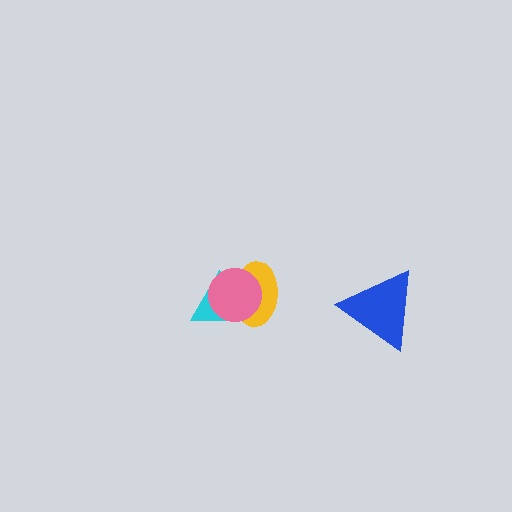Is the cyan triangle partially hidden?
Yes, it is partially covered by another shape.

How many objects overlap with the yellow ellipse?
2 objects overlap with the yellow ellipse.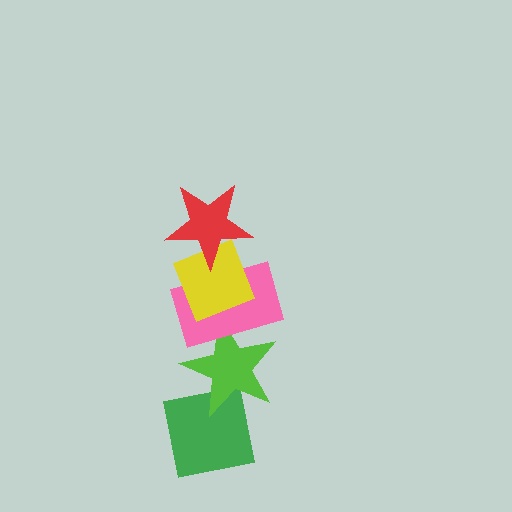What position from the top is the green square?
The green square is 5th from the top.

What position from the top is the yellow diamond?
The yellow diamond is 2nd from the top.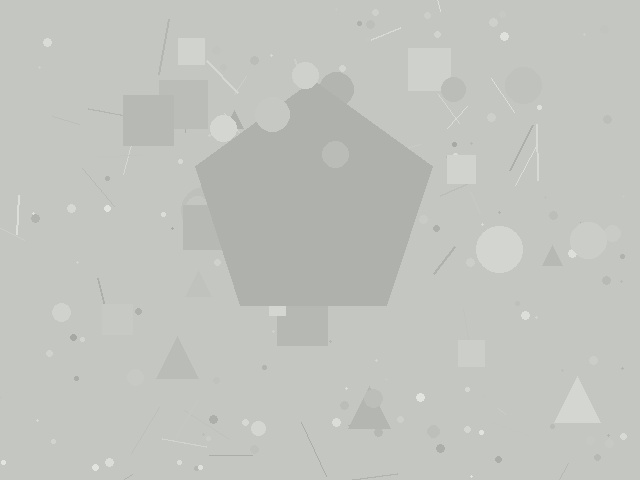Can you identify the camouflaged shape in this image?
The camouflaged shape is a pentagon.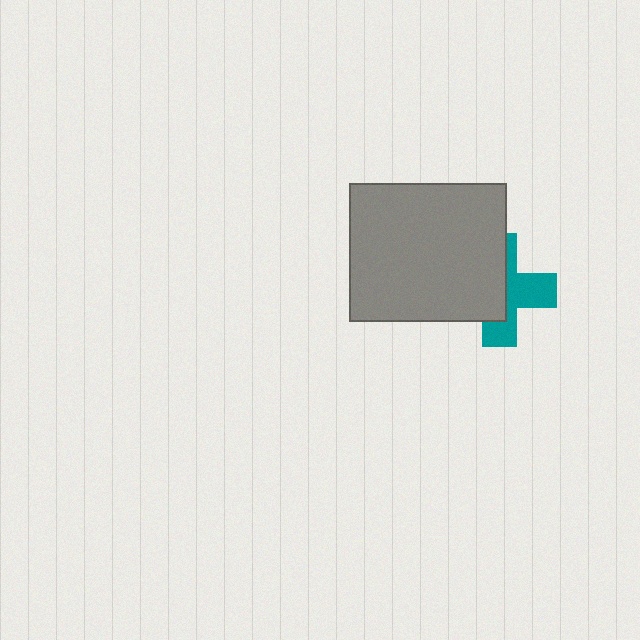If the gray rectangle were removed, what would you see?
You would see the complete teal cross.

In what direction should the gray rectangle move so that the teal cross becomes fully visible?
The gray rectangle should move left. That is the shortest direction to clear the overlap and leave the teal cross fully visible.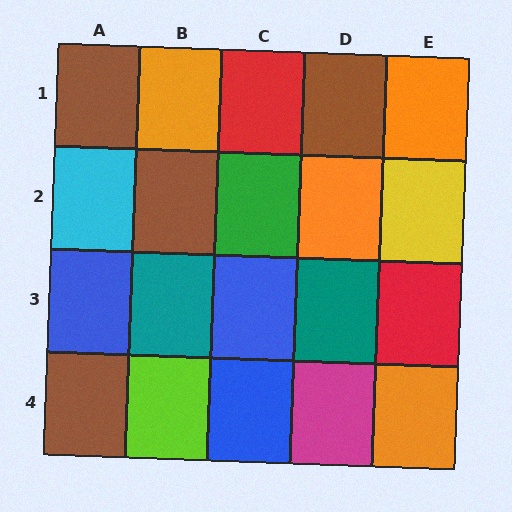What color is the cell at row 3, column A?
Blue.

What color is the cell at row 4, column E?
Orange.